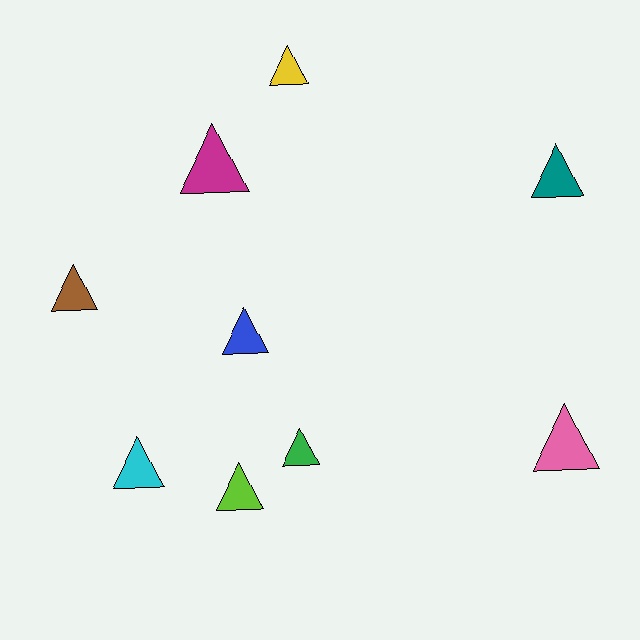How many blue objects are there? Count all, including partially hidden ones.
There is 1 blue object.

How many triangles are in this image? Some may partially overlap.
There are 9 triangles.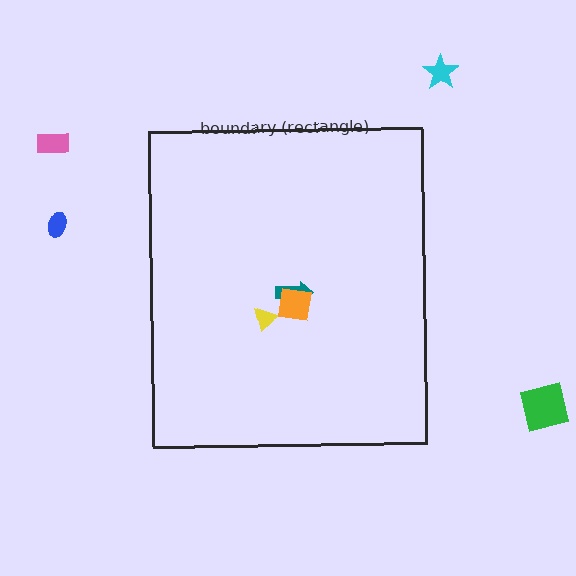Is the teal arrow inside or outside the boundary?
Inside.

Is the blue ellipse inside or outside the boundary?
Outside.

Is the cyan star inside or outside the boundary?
Outside.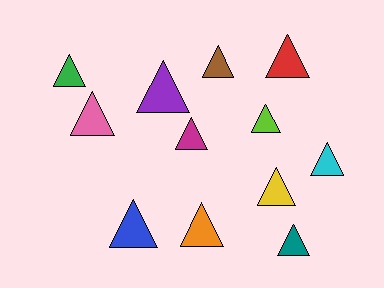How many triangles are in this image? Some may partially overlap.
There are 12 triangles.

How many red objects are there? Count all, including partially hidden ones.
There is 1 red object.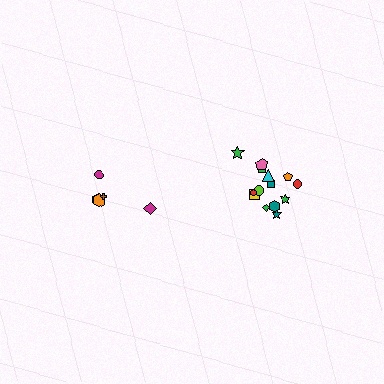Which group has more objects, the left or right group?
The right group.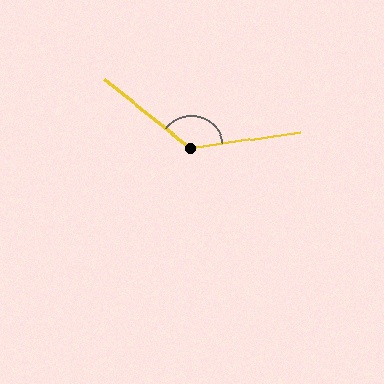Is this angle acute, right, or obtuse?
It is obtuse.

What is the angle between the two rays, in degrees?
Approximately 133 degrees.